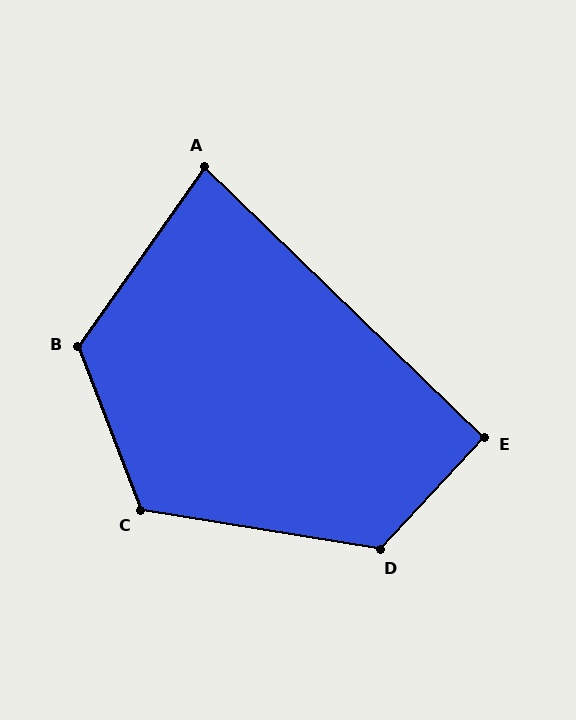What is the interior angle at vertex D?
Approximately 123 degrees (obtuse).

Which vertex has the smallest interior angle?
A, at approximately 81 degrees.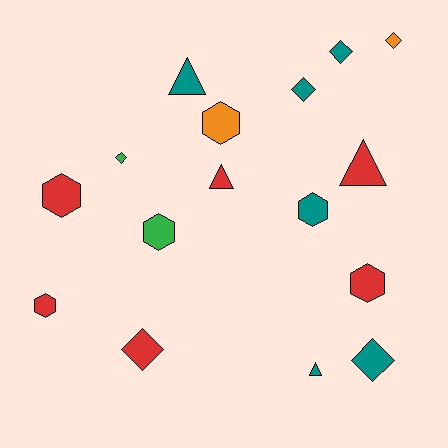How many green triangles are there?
There are no green triangles.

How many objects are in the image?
There are 16 objects.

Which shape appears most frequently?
Diamond, with 6 objects.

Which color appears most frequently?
Teal, with 6 objects.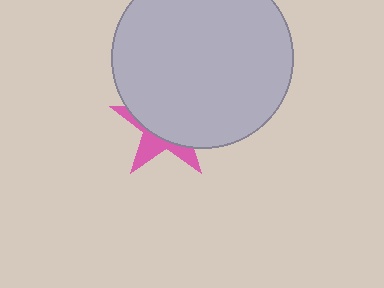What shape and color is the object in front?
The object in front is a light gray circle.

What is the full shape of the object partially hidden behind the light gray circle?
The partially hidden object is a pink star.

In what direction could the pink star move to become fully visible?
The pink star could move down. That would shift it out from behind the light gray circle entirely.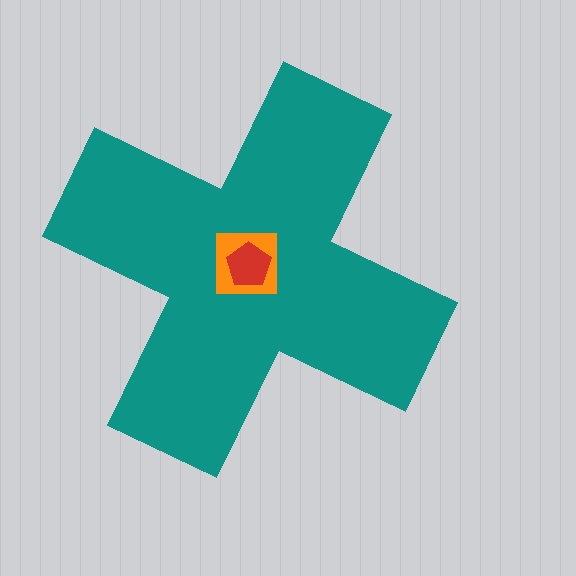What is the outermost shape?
The teal cross.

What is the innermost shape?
The red pentagon.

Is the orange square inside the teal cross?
Yes.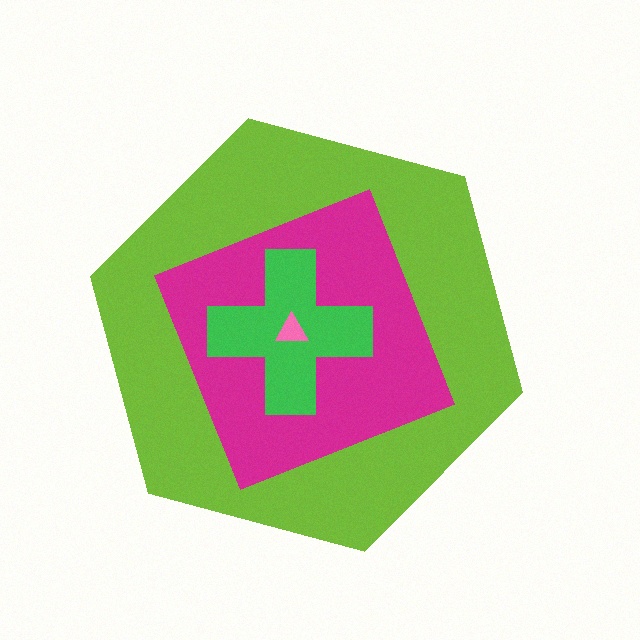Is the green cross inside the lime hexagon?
Yes.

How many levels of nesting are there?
4.